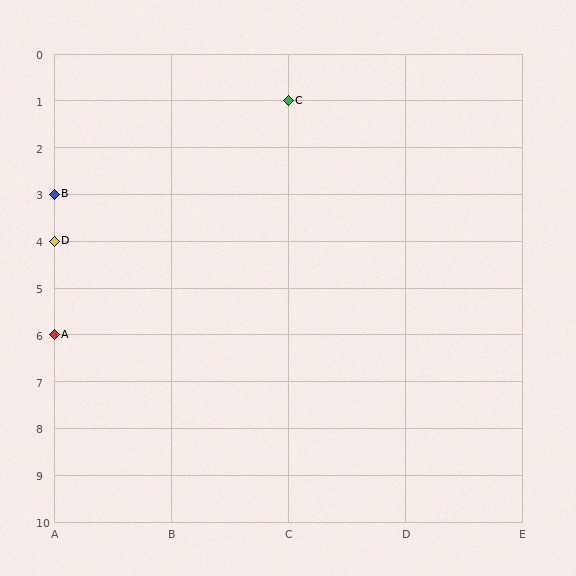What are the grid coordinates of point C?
Point C is at grid coordinates (C, 1).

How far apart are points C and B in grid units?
Points C and B are 2 columns and 2 rows apart (about 2.8 grid units diagonally).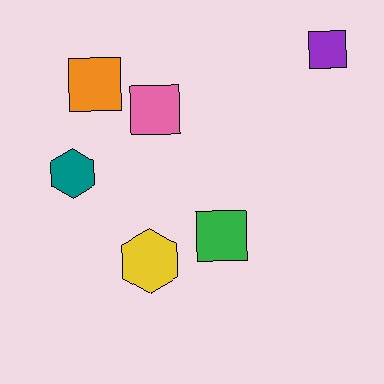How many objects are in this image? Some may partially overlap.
There are 6 objects.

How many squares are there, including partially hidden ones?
There are 4 squares.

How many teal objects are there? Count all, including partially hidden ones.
There is 1 teal object.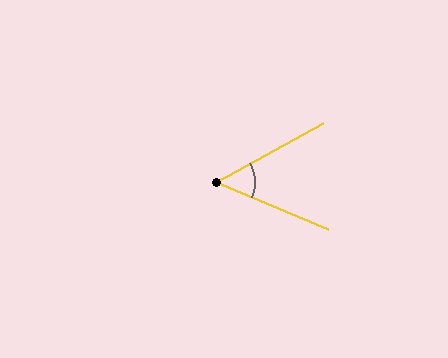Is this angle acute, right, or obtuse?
It is acute.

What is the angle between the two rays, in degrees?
Approximately 52 degrees.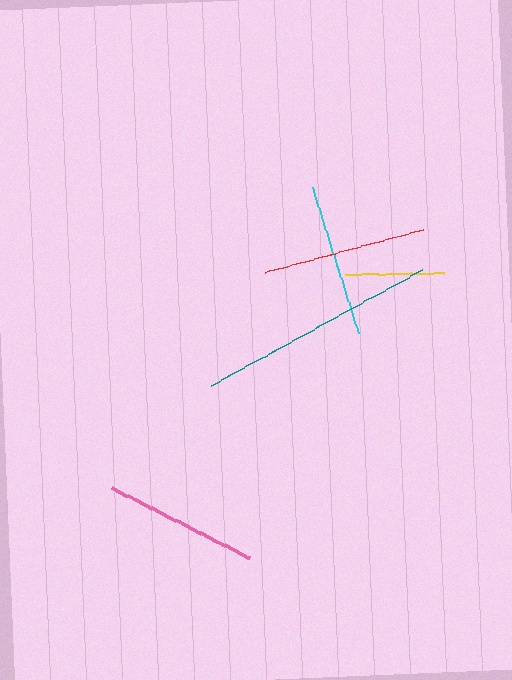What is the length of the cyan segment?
The cyan segment is approximately 153 pixels long.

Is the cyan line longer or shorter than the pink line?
The pink line is longer than the cyan line.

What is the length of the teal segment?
The teal segment is approximately 241 pixels long.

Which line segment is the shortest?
The yellow line is the shortest at approximately 99 pixels.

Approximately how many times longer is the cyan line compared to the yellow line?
The cyan line is approximately 1.5 times the length of the yellow line.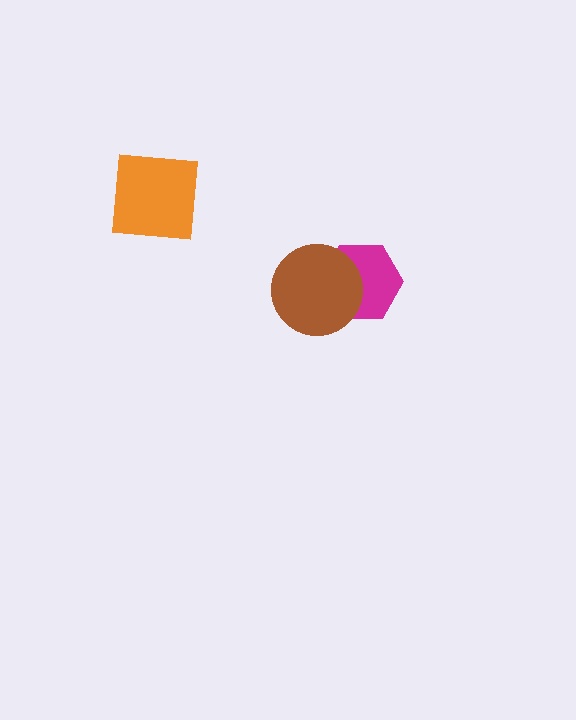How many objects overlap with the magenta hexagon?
1 object overlaps with the magenta hexagon.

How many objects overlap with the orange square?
0 objects overlap with the orange square.